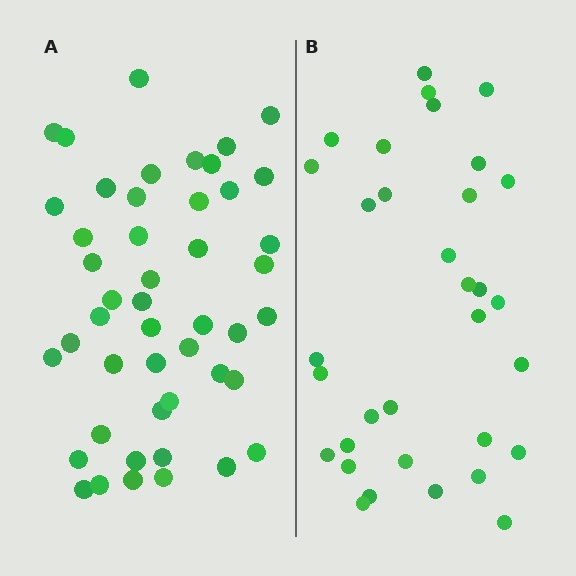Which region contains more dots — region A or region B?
Region A (the left region) has more dots.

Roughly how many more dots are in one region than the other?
Region A has approximately 15 more dots than region B.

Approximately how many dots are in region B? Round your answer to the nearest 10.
About 30 dots. (The exact count is 33, which rounds to 30.)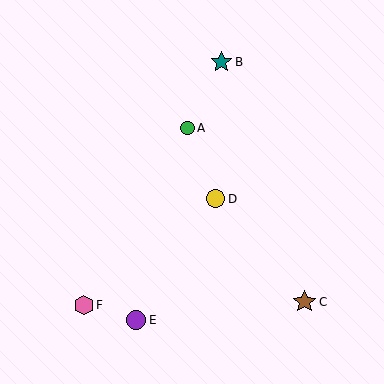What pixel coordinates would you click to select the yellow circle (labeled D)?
Click at (216, 199) to select the yellow circle D.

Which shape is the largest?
The brown star (labeled C) is the largest.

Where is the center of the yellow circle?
The center of the yellow circle is at (216, 199).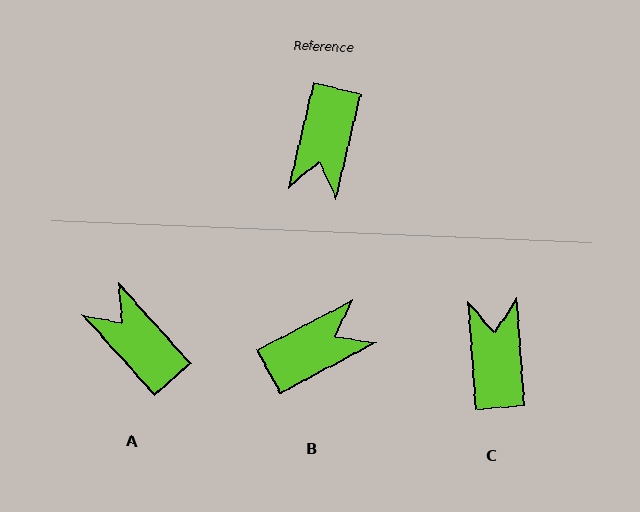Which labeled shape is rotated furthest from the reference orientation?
C, about 162 degrees away.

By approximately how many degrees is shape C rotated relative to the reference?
Approximately 162 degrees clockwise.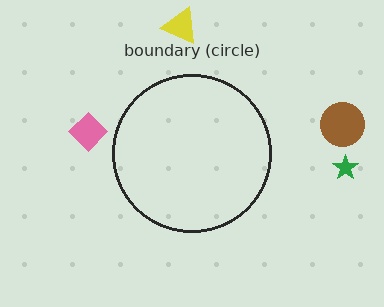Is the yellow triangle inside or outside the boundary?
Outside.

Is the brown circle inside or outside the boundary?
Outside.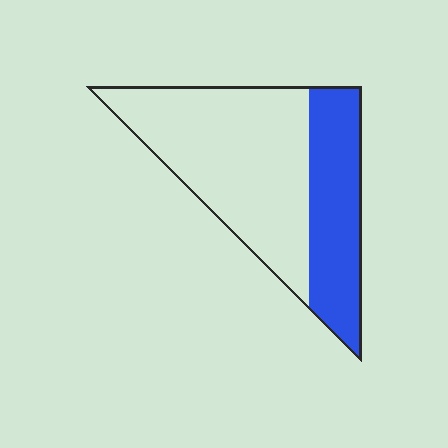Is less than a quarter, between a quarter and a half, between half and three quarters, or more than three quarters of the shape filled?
Between a quarter and a half.